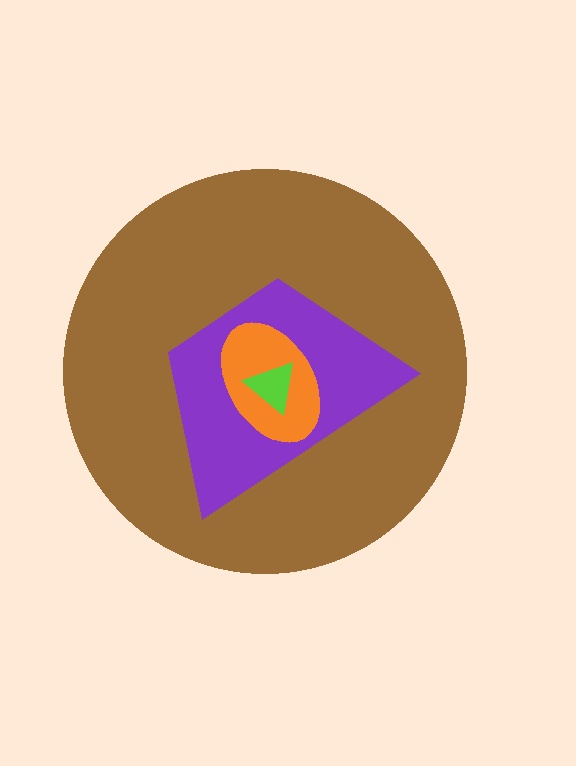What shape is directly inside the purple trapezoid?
The orange ellipse.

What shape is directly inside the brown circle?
The purple trapezoid.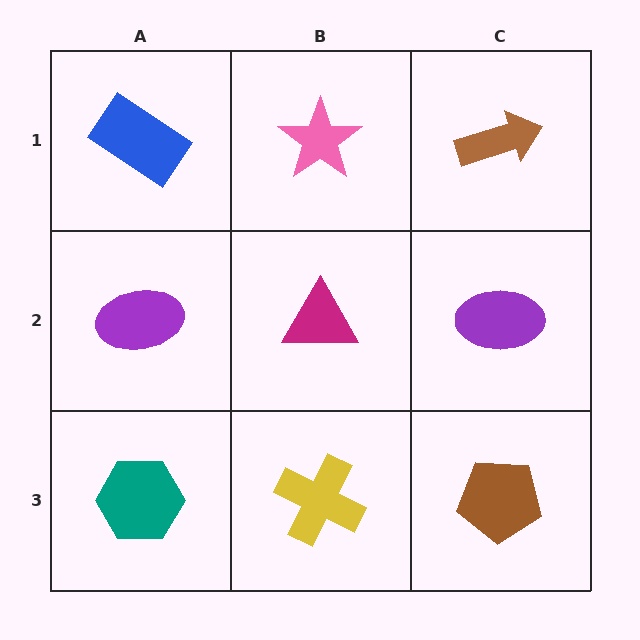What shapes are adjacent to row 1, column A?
A purple ellipse (row 2, column A), a pink star (row 1, column B).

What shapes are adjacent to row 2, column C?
A brown arrow (row 1, column C), a brown pentagon (row 3, column C), a magenta triangle (row 2, column B).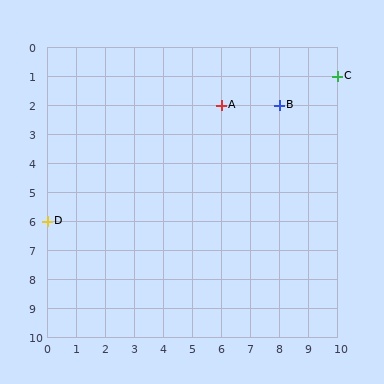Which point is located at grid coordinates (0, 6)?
Point D is at (0, 6).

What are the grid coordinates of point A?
Point A is at grid coordinates (6, 2).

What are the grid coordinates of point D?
Point D is at grid coordinates (0, 6).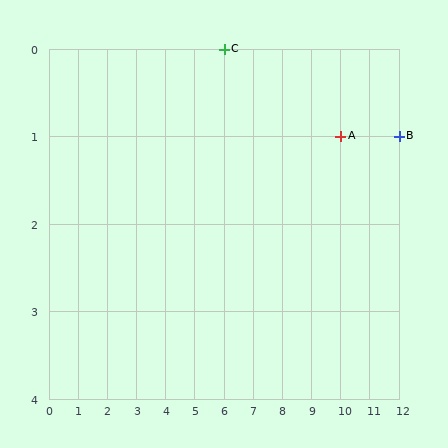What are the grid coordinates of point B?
Point B is at grid coordinates (12, 1).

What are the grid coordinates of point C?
Point C is at grid coordinates (6, 0).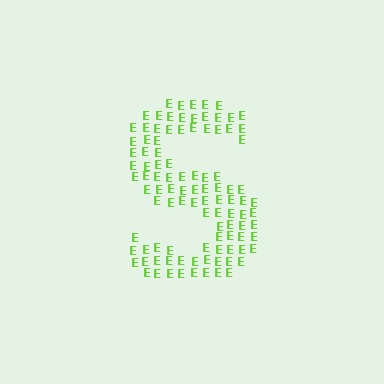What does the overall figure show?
The overall figure shows the letter S.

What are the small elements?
The small elements are letter E's.